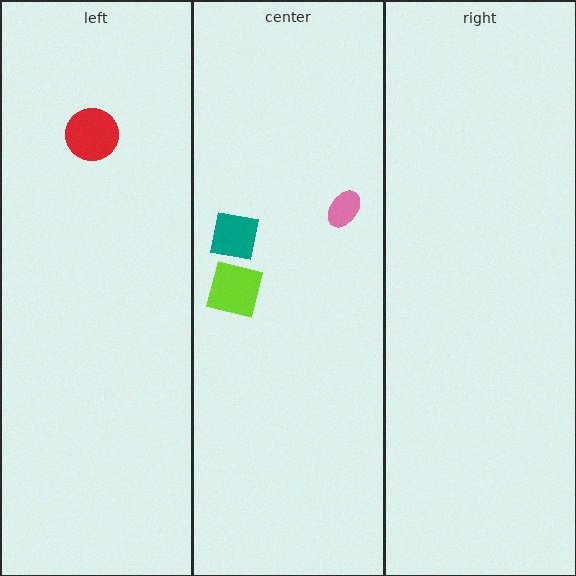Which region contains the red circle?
The left region.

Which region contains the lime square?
The center region.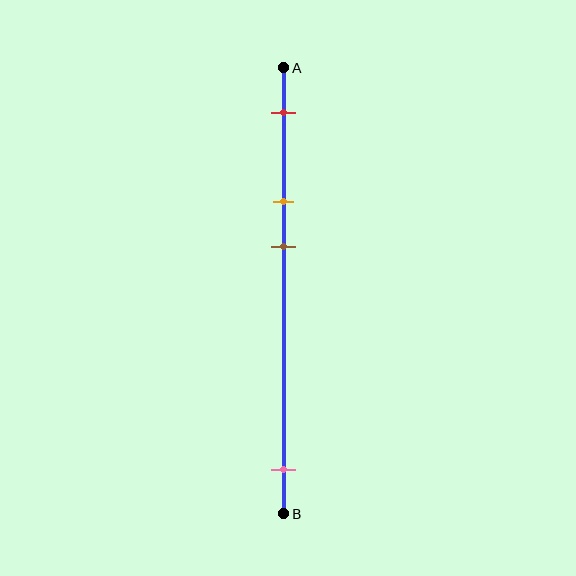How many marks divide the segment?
There are 4 marks dividing the segment.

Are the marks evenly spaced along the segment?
No, the marks are not evenly spaced.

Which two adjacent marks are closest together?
The orange and brown marks are the closest adjacent pair.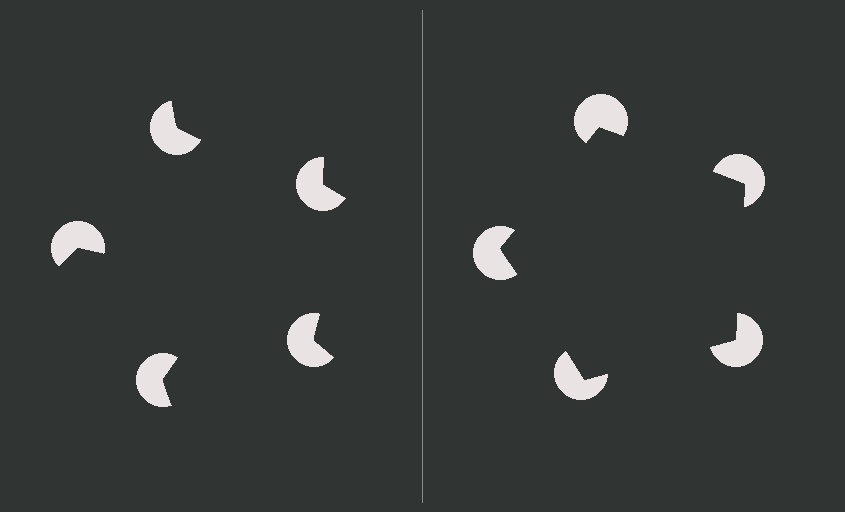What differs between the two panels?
The pac-man discs are positioned identically on both sides; only the wedge orientations differ. On the right they align to a pentagon; on the left they are misaligned.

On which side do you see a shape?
An illusory pentagon appears on the right side. On the left side the wedge cuts are rotated, so no coherent shape forms.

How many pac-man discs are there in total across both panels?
10 — 5 on each side.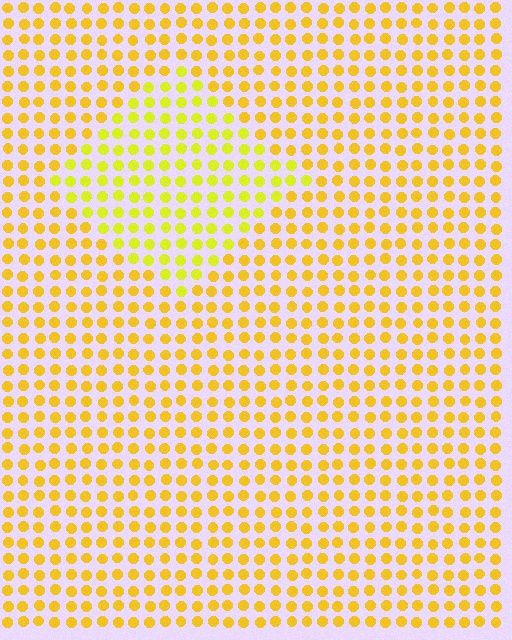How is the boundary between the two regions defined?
The boundary is defined purely by a slight shift in hue (about 21 degrees). Spacing, size, and orientation are identical on both sides.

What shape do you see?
I see a diamond.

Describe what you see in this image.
The image is filled with small yellow elements in a uniform arrangement. A diamond-shaped region is visible where the elements are tinted to a slightly different hue, forming a subtle color boundary.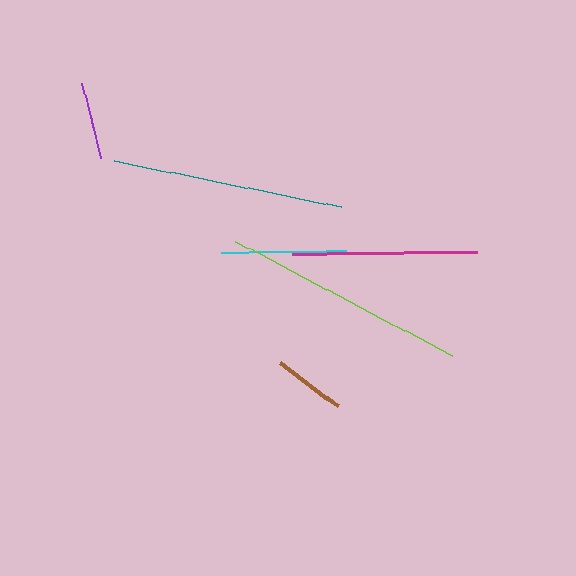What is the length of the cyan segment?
The cyan segment is approximately 124 pixels long.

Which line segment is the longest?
The lime line is the longest at approximately 245 pixels.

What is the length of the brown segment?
The brown segment is approximately 73 pixels long.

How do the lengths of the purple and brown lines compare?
The purple and brown lines are approximately the same length.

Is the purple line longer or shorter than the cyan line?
The cyan line is longer than the purple line.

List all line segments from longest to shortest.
From longest to shortest: lime, teal, magenta, cyan, purple, brown.